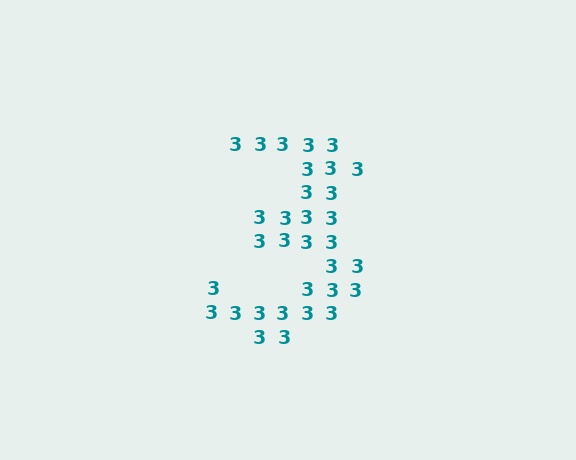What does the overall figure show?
The overall figure shows the digit 3.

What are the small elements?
The small elements are digit 3's.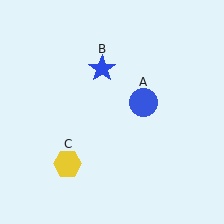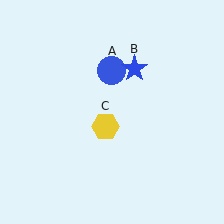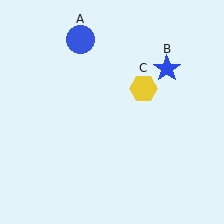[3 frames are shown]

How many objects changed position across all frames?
3 objects changed position: blue circle (object A), blue star (object B), yellow hexagon (object C).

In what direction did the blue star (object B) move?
The blue star (object B) moved right.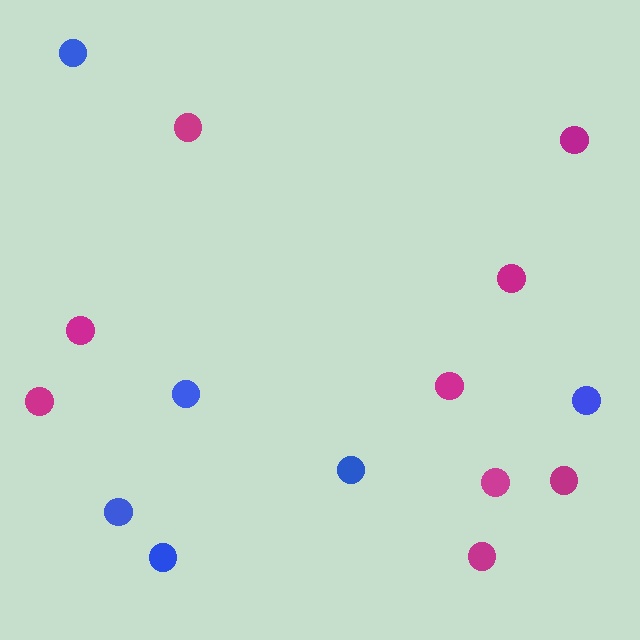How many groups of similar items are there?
There are 2 groups: one group of magenta circles (9) and one group of blue circles (6).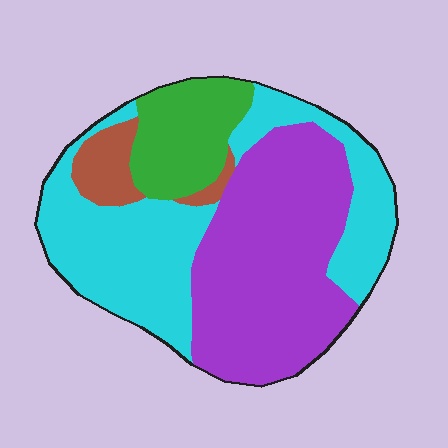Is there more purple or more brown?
Purple.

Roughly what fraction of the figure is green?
Green covers roughly 15% of the figure.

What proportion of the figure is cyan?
Cyan covers 38% of the figure.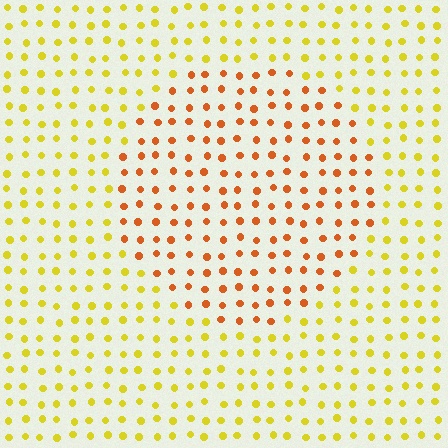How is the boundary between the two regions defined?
The boundary is defined purely by a slight shift in hue (about 39 degrees). Spacing, size, and orientation are identical on both sides.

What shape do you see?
I see a circle.